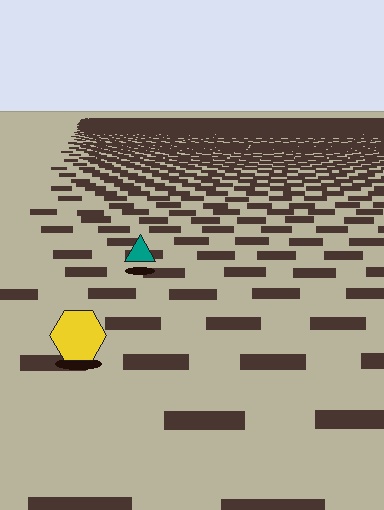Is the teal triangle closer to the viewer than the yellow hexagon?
No. The yellow hexagon is closer — you can tell from the texture gradient: the ground texture is coarser near it.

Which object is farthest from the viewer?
The teal triangle is farthest from the viewer. It appears smaller and the ground texture around it is denser.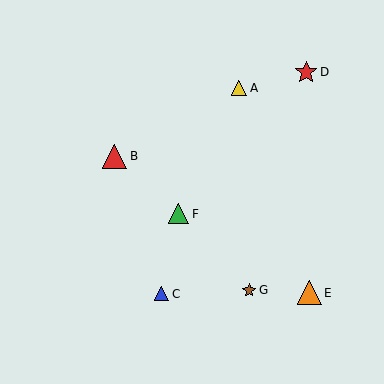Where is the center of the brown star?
The center of the brown star is at (249, 290).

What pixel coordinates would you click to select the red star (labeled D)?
Click at (306, 72) to select the red star D.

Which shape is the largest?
The red triangle (labeled B) is the largest.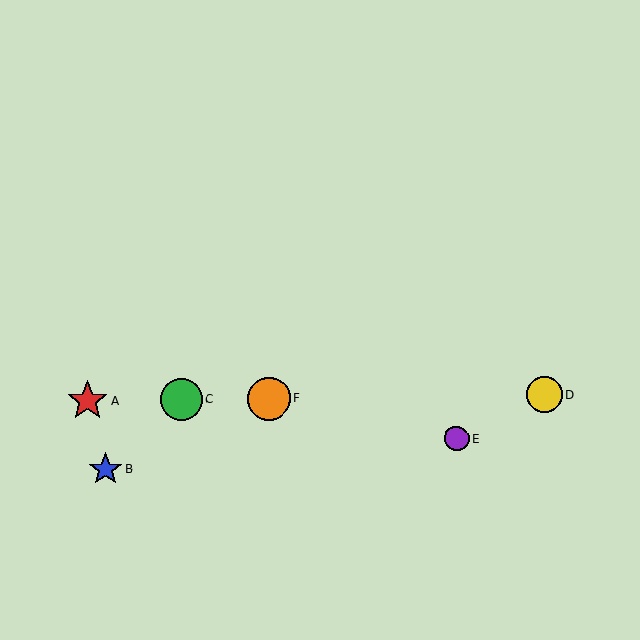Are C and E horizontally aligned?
No, C is at y≈400 and E is at y≈439.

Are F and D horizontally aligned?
Yes, both are at y≈398.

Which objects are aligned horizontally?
Objects A, C, D, F are aligned horizontally.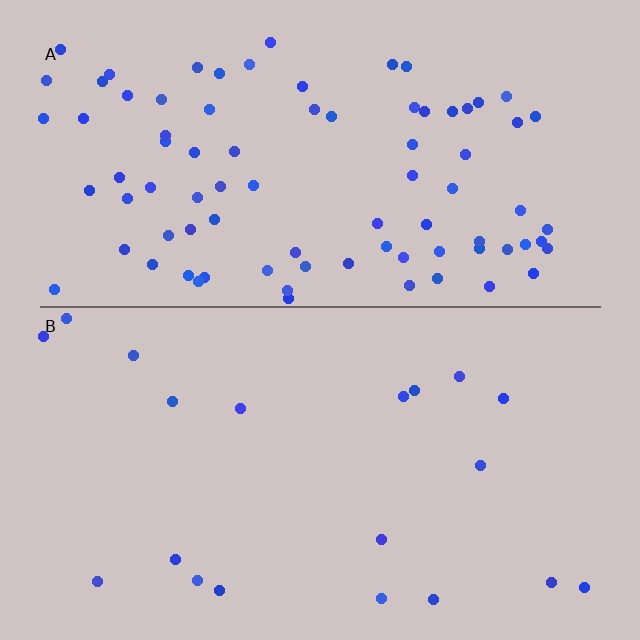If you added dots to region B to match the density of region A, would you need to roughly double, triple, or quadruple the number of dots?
Approximately quadruple.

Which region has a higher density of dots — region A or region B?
A (the top).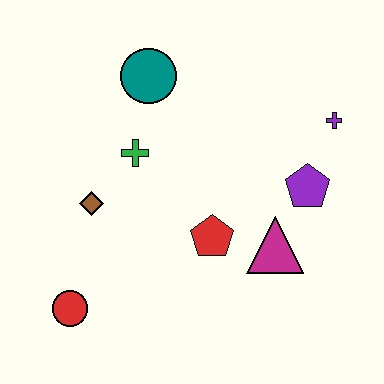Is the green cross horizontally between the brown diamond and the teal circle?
Yes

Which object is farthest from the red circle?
The purple cross is farthest from the red circle.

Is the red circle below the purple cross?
Yes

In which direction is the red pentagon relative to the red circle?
The red pentagon is to the right of the red circle.